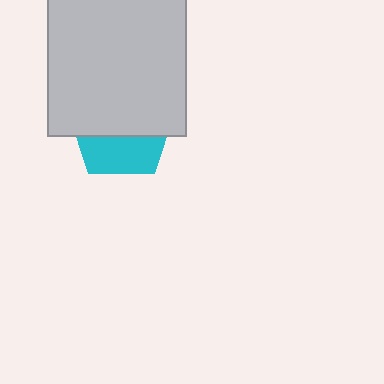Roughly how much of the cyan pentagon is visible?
A small part of it is visible (roughly 37%).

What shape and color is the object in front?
The object in front is a light gray square.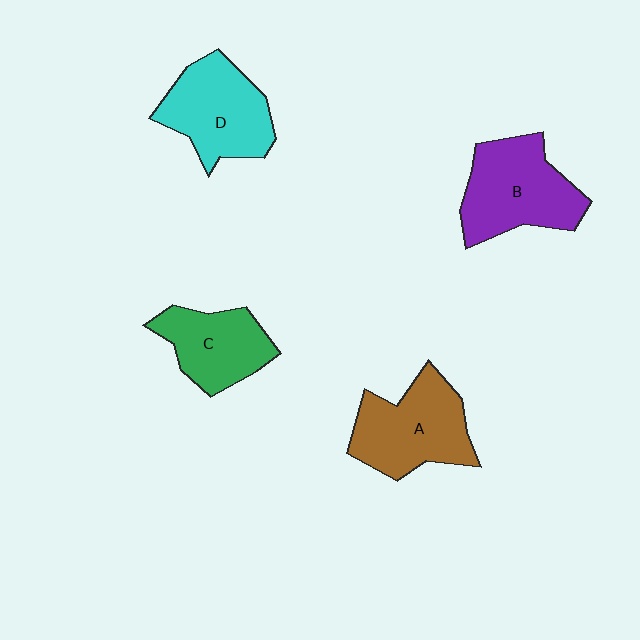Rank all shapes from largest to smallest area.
From largest to smallest: B (purple), A (brown), D (cyan), C (green).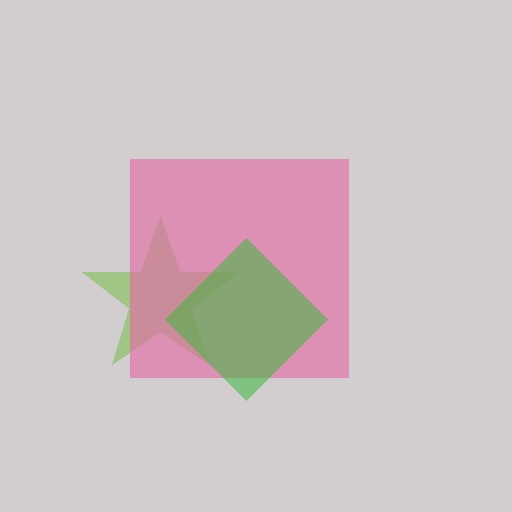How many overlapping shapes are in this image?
There are 3 overlapping shapes in the image.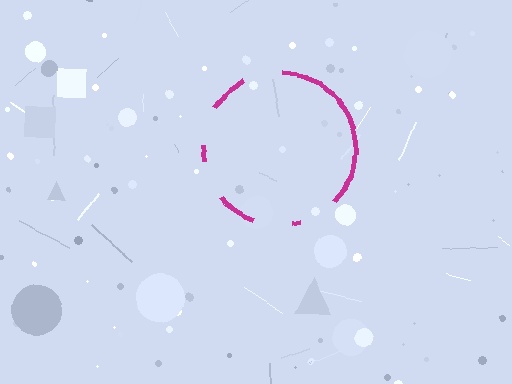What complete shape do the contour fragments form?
The contour fragments form a circle.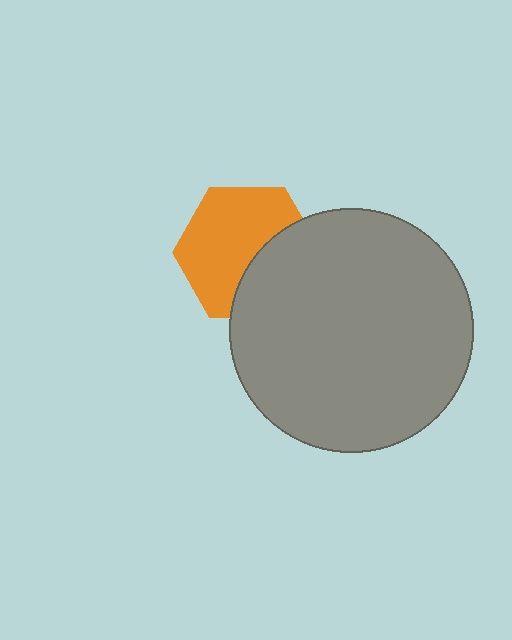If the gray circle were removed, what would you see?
You would see the complete orange hexagon.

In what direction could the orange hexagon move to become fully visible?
The orange hexagon could move left. That would shift it out from behind the gray circle entirely.